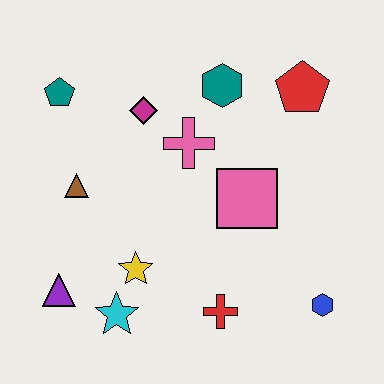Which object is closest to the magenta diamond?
The pink cross is closest to the magenta diamond.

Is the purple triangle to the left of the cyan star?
Yes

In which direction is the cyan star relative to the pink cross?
The cyan star is below the pink cross.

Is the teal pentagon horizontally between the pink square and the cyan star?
No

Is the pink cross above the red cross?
Yes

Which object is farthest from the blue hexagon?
The teal pentagon is farthest from the blue hexagon.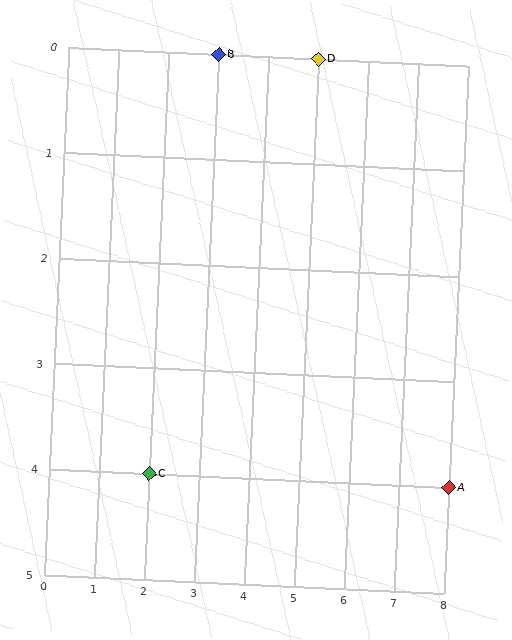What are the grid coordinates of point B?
Point B is at grid coordinates (3, 0).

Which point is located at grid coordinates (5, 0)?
Point D is at (5, 0).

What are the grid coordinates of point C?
Point C is at grid coordinates (2, 4).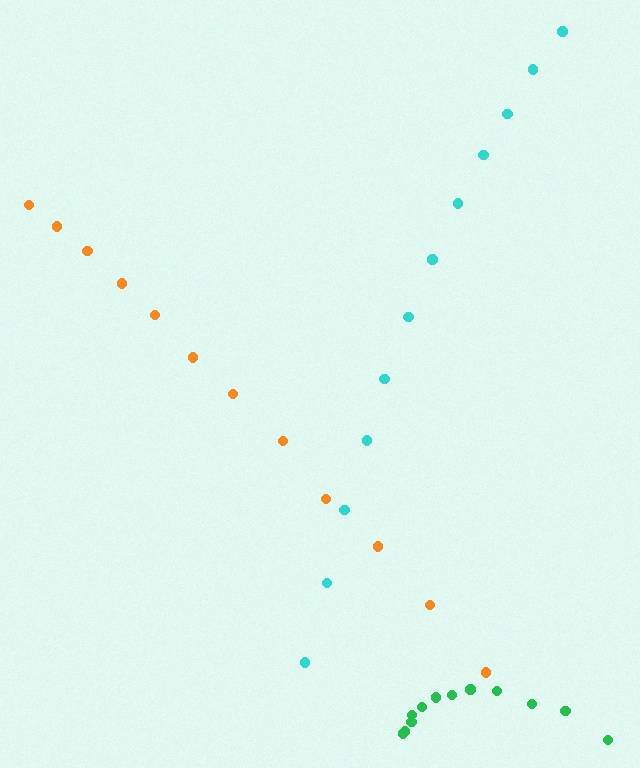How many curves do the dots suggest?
There are 3 distinct paths.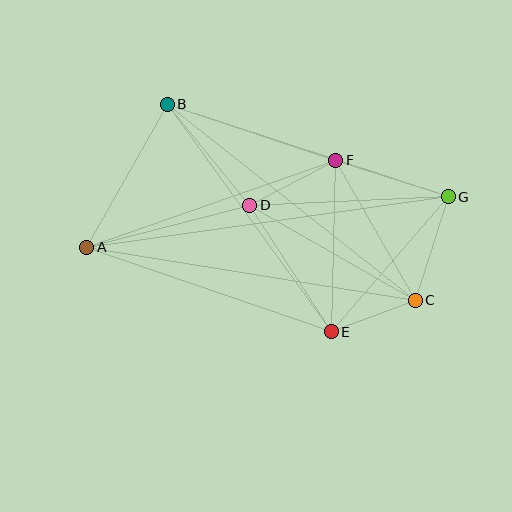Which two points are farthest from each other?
Points A and G are farthest from each other.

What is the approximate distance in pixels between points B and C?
The distance between B and C is approximately 316 pixels.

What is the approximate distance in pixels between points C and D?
The distance between C and D is approximately 191 pixels.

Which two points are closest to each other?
Points C and E are closest to each other.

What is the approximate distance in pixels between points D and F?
The distance between D and F is approximately 97 pixels.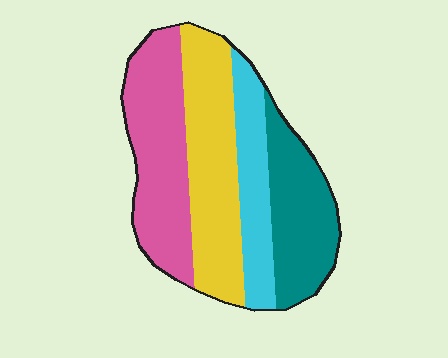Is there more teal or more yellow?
Yellow.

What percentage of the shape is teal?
Teal takes up less than a quarter of the shape.